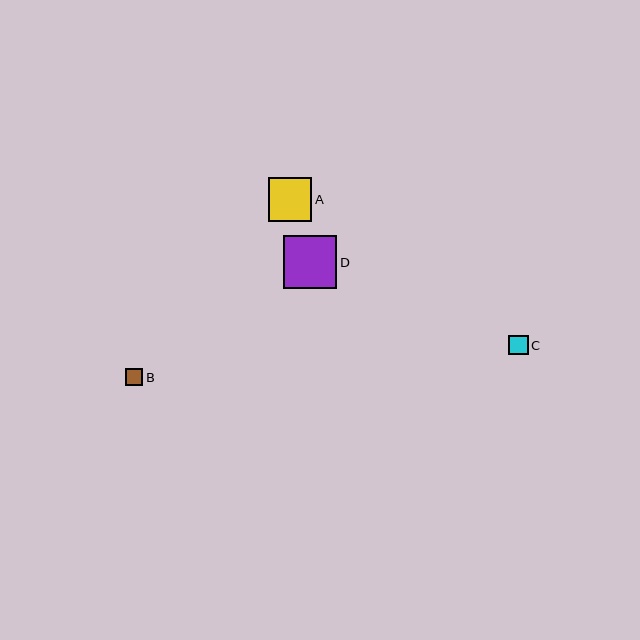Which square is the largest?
Square D is the largest with a size of approximately 53 pixels.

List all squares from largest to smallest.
From largest to smallest: D, A, C, B.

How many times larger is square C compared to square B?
Square C is approximately 1.1 times the size of square B.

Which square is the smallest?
Square B is the smallest with a size of approximately 17 pixels.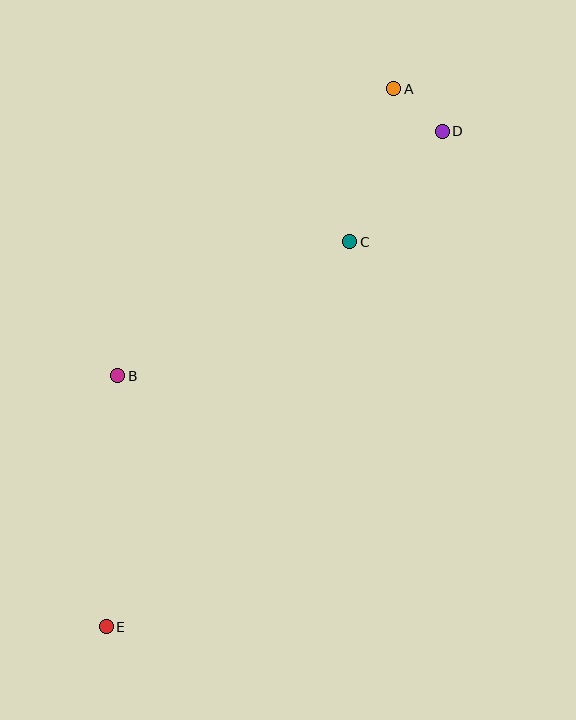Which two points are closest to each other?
Points A and D are closest to each other.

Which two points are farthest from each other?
Points A and E are farthest from each other.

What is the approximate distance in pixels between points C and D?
The distance between C and D is approximately 144 pixels.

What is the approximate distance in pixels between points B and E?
The distance between B and E is approximately 251 pixels.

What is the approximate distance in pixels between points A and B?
The distance between A and B is approximately 398 pixels.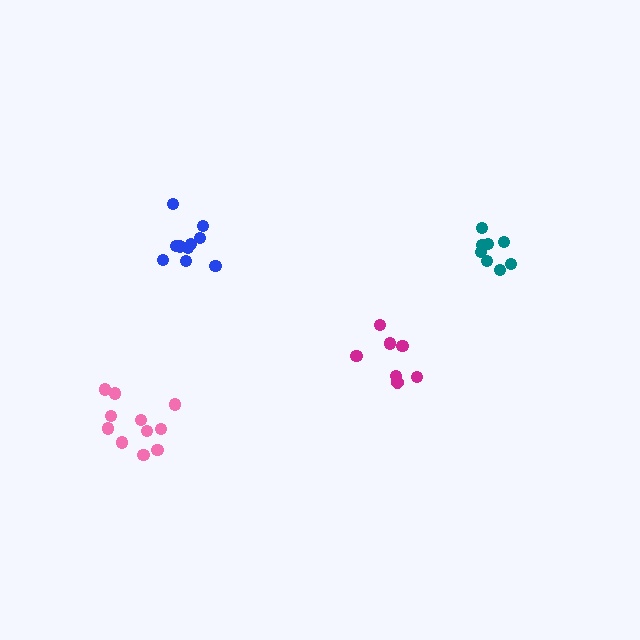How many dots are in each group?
Group 1: 8 dots, Group 2: 7 dots, Group 3: 10 dots, Group 4: 11 dots (36 total).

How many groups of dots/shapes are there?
There are 4 groups.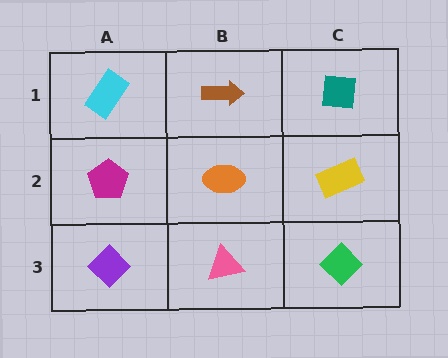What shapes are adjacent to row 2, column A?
A cyan rectangle (row 1, column A), a purple diamond (row 3, column A), an orange ellipse (row 2, column B).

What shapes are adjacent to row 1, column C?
A yellow rectangle (row 2, column C), a brown arrow (row 1, column B).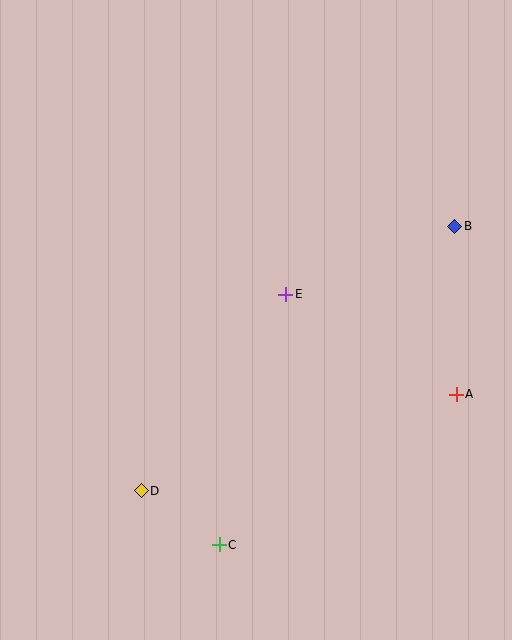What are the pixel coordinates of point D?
Point D is at (141, 491).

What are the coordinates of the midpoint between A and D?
The midpoint between A and D is at (299, 443).